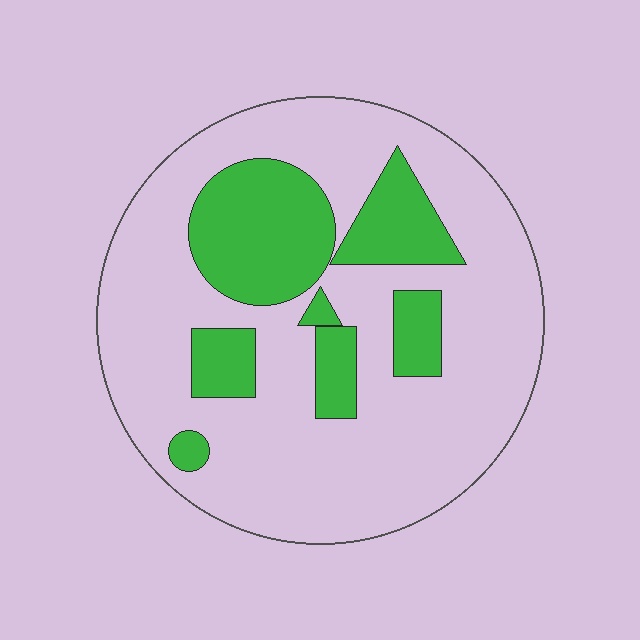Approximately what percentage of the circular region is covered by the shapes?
Approximately 25%.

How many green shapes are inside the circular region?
7.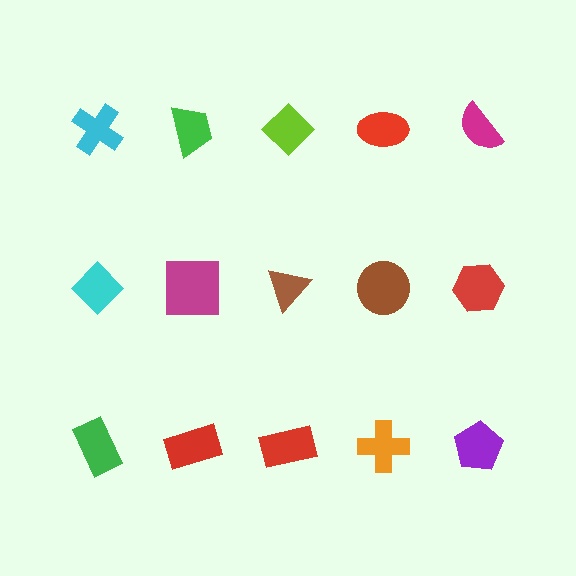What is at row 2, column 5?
A red hexagon.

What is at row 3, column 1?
A green rectangle.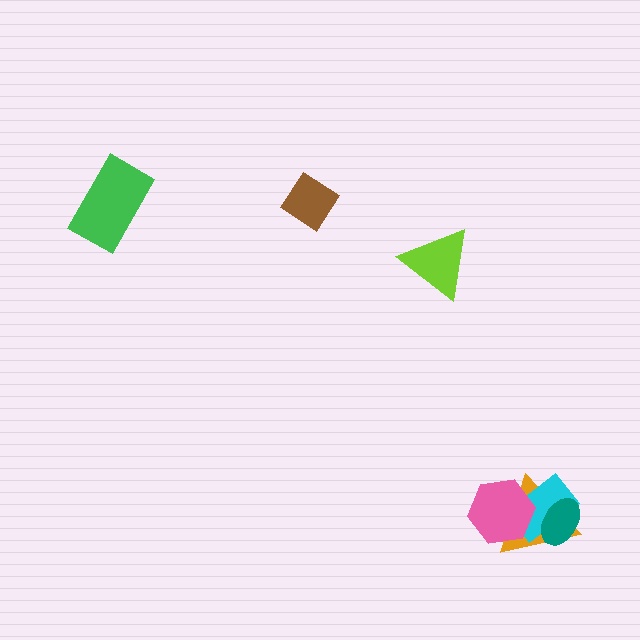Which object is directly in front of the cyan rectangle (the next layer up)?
The pink hexagon is directly in front of the cyan rectangle.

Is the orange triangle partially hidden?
Yes, it is partially covered by another shape.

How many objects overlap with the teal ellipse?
2 objects overlap with the teal ellipse.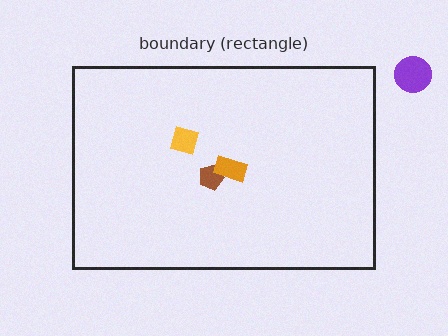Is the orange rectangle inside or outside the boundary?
Inside.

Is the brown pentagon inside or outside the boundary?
Inside.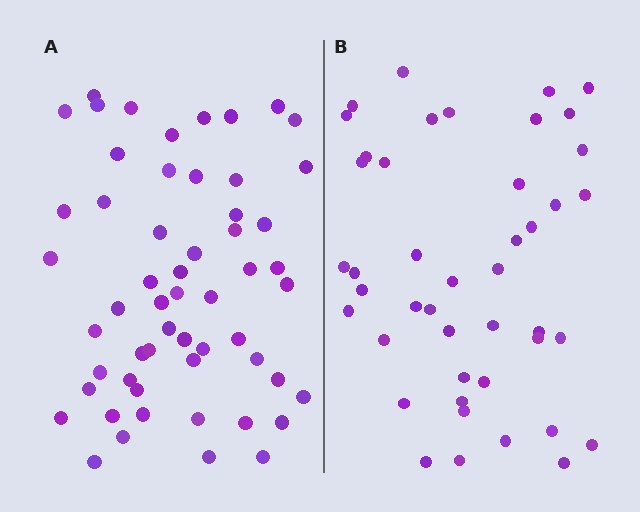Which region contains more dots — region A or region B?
Region A (the left region) has more dots.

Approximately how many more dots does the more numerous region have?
Region A has roughly 12 or so more dots than region B.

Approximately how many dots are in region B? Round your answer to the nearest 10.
About 40 dots. (The exact count is 44, which rounds to 40.)